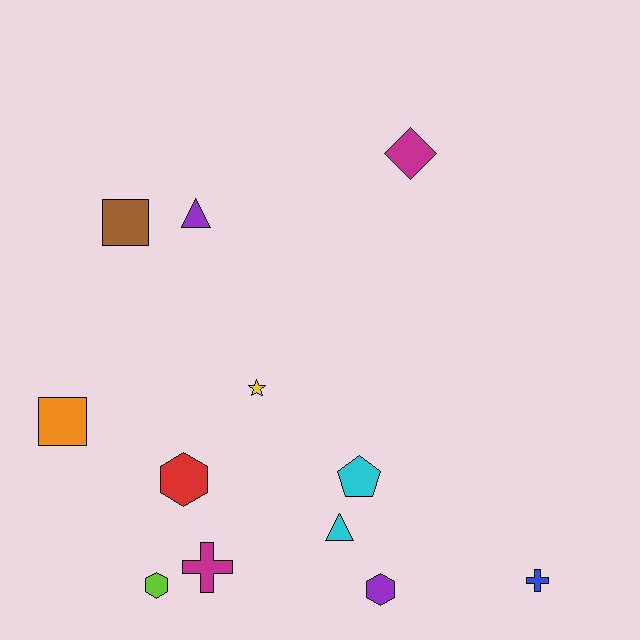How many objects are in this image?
There are 12 objects.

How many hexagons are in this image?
There are 3 hexagons.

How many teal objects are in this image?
There are no teal objects.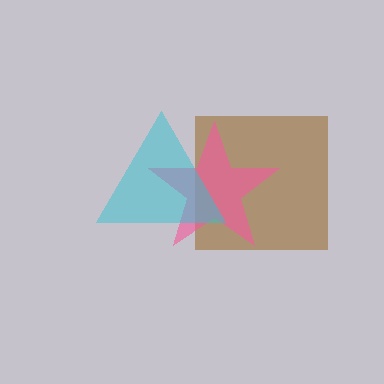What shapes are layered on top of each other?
The layered shapes are: a brown square, a pink star, a cyan triangle.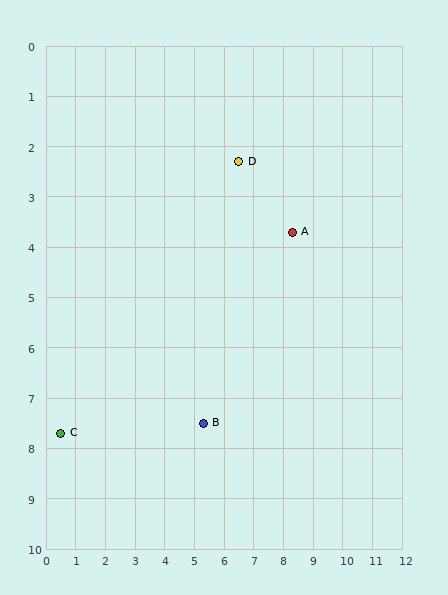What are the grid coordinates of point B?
Point B is at approximately (5.3, 7.5).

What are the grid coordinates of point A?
Point A is at approximately (8.3, 3.7).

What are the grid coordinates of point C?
Point C is at approximately (0.5, 7.7).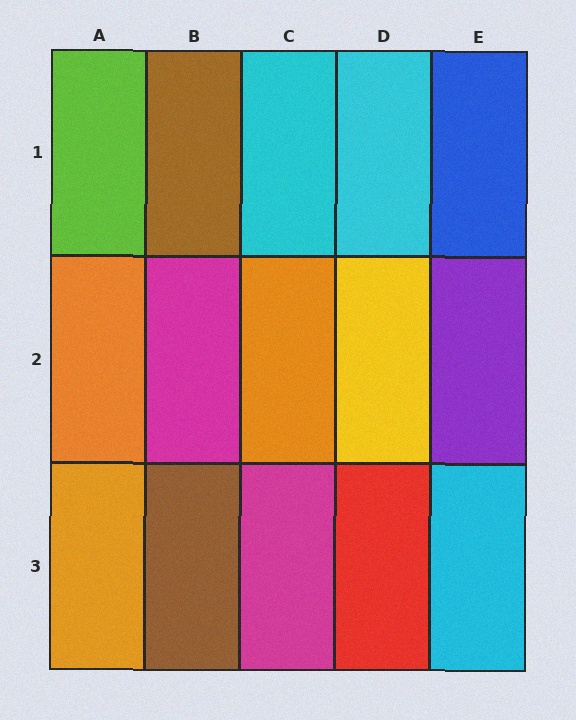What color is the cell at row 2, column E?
Purple.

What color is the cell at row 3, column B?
Brown.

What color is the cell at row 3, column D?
Red.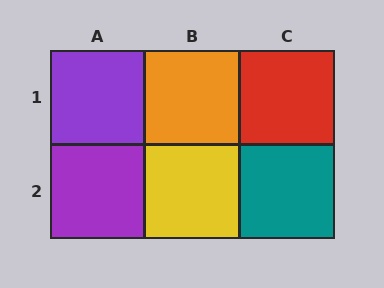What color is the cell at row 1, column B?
Orange.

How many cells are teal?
1 cell is teal.